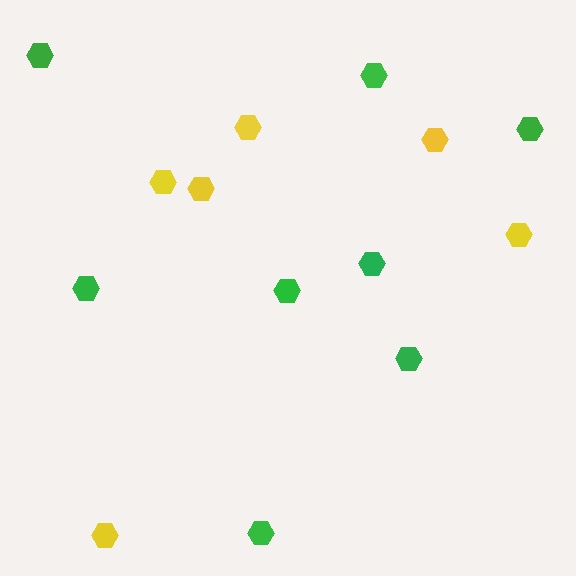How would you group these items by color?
There are 2 groups: one group of yellow hexagons (6) and one group of green hexagons (8).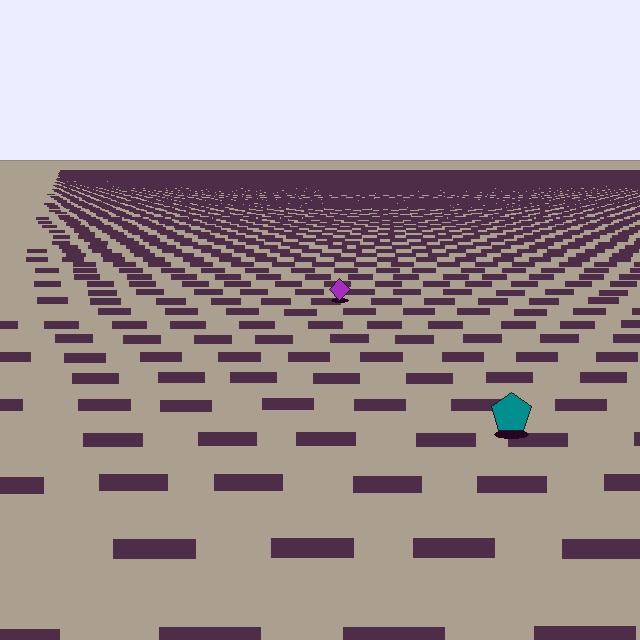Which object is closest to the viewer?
The teal pentagon is closest. The texture marks near it are larger and more spread out.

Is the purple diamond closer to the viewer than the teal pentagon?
No. The teal pentagon is closer — you can tell from the texture gradient: the ground texture is coarser near it.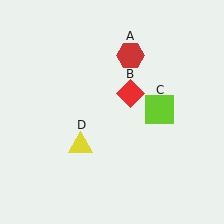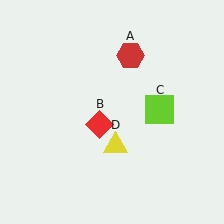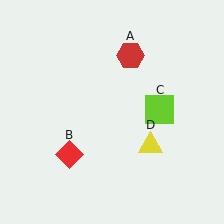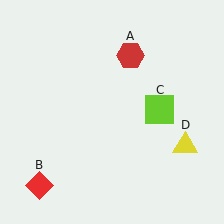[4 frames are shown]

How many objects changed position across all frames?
2 objects changed position: red diamond (object B), yellow triangle (object D).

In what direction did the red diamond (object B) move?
The red diamond (object B) moved down and to the left.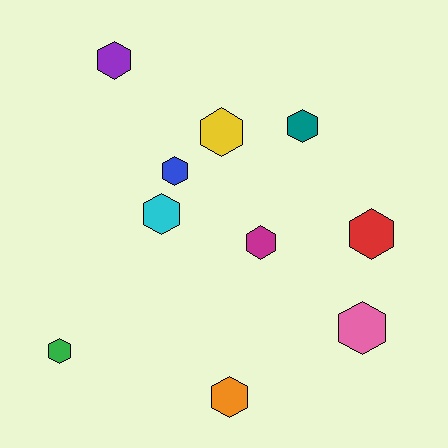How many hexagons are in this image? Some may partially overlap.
There are 10 hexagons.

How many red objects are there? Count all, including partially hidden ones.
There is 1 red object.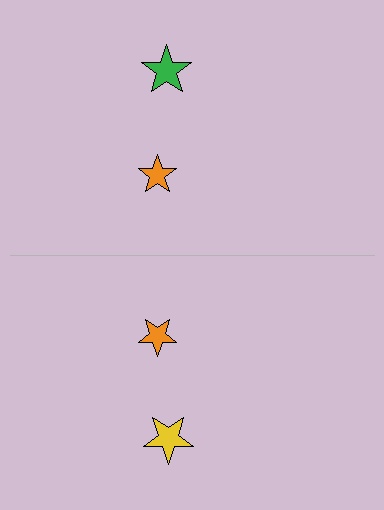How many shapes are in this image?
There are 4 shapes in this image.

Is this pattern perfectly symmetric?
No, the pattern is not perfectly symmetric. The yellow star on the bottom side breaks the symmetry — its mirror counterpart is green.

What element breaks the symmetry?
The yellow star on the bottom side breaks the symmetry — its mirror counterpart is green.